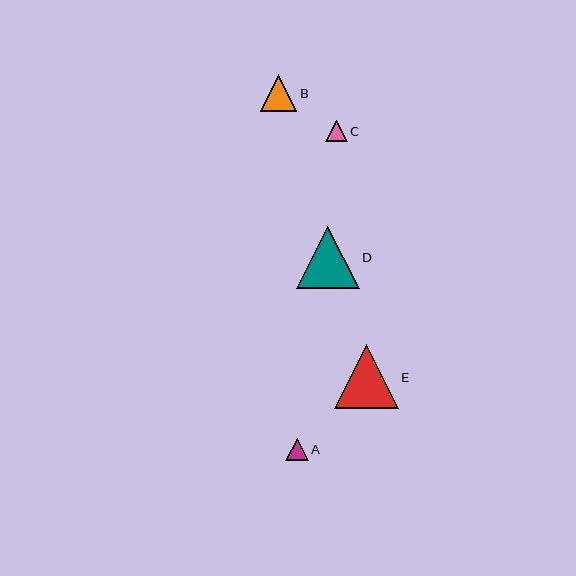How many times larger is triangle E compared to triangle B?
Triangle E is approximately 1.8 times the size of triangle B.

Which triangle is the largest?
Triangle E is the largest with a size of approximately 64 pixels.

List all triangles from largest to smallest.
From largest to smallest: E, D, B, A, C.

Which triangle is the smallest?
Triangle C is the smallest with a size of approximately 21 pixels.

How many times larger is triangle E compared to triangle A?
Triangle E is approximately 2.9 times the size of triangle A.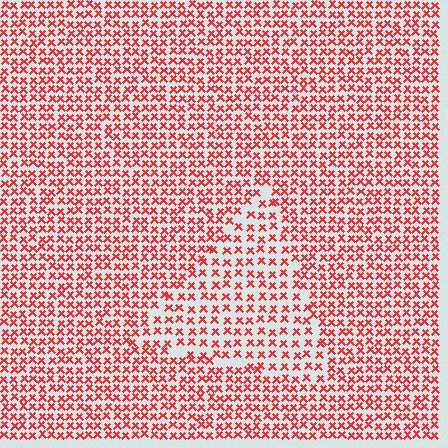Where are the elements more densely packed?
The elements are more densely packed outside the triangle boundary.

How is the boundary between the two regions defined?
The boundary is defined by a change in element density (approximately 1.5x ratio). All elements are the same color, size, and shape.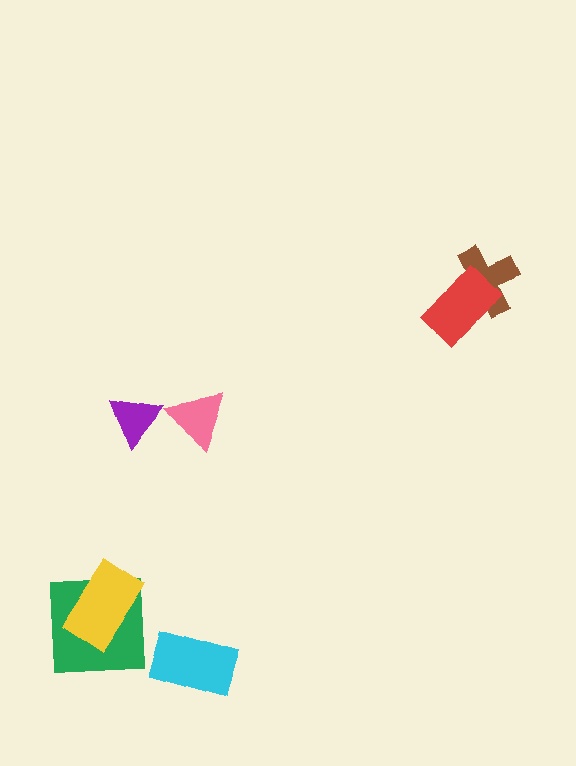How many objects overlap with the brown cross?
1 object overlaps with the brown cross.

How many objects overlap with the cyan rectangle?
0 objects overlap with the cyan rectangle.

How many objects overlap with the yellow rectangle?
1 object overlaps with the yellow rectangle.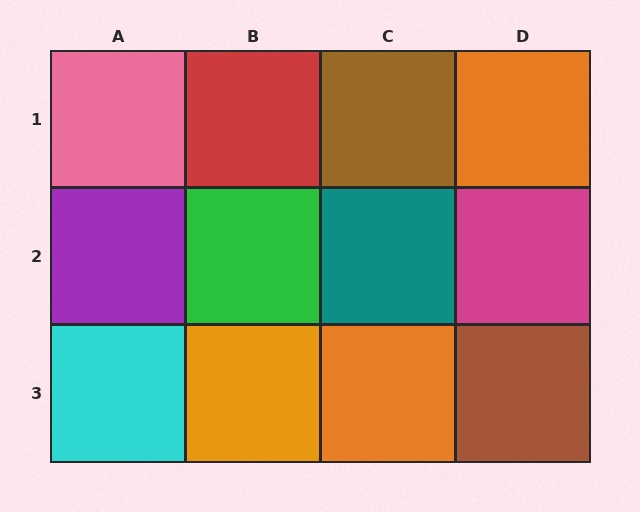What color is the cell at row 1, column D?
Orange.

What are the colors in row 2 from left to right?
Purple, green, teal, magenta.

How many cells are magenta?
1 cell is magenta.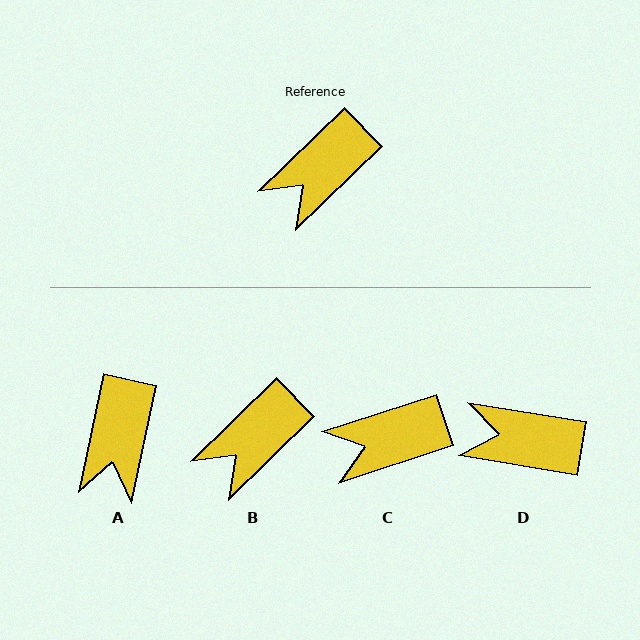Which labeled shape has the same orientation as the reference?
B.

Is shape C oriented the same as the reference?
No, it is off by about 26 degrees.